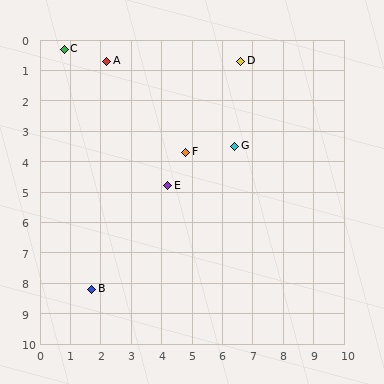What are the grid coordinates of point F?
Point F is at approximately (4.8, 3.7).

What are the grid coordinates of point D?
Point D is at approximately (6.6, 0.7).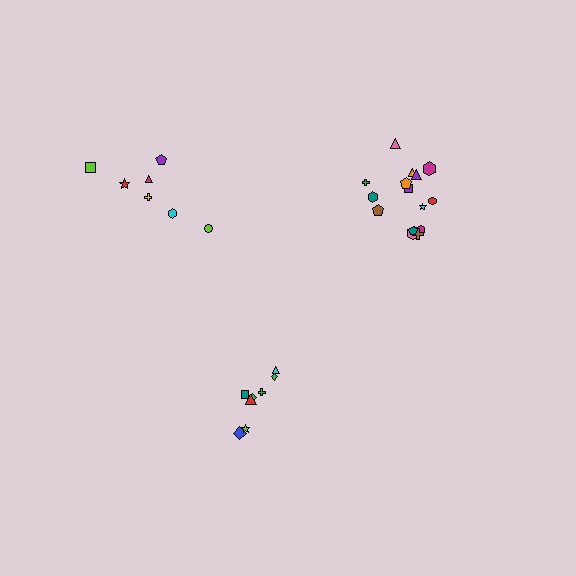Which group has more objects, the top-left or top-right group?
The top-right group.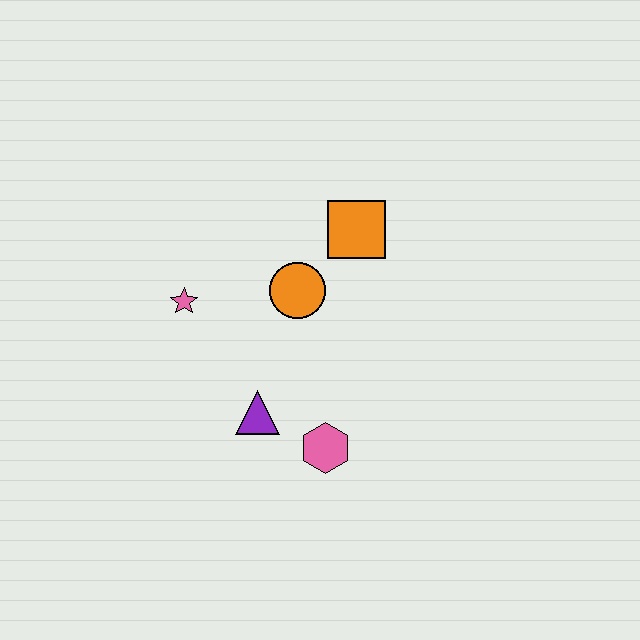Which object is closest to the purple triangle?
The pink hexagon is closest to the purple triangle.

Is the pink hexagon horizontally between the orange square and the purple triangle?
Yes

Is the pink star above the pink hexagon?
Yes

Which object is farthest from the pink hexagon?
The orange square is farthest from the pink hexagon.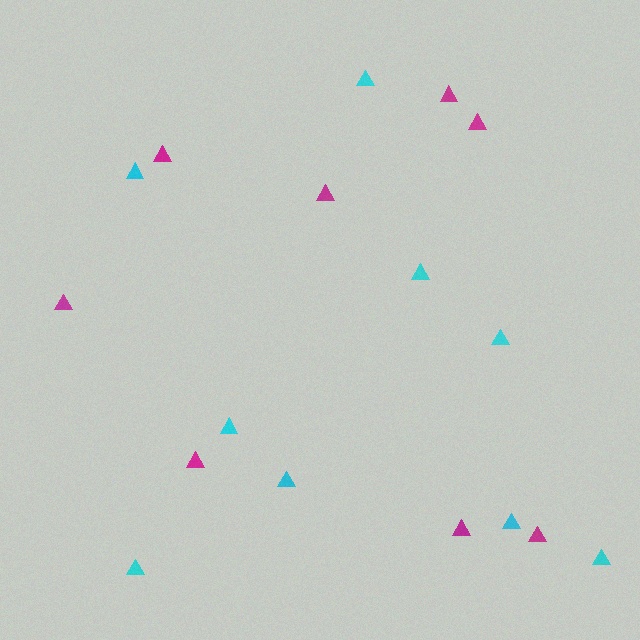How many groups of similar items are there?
There are 2 groups: one group of magenta triangles (8) and one group of cyan triangles (9).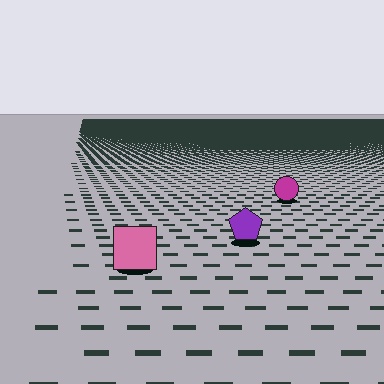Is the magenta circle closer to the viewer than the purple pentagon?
No. The purple pentagon is closer — you can tell from the texture gradient: the ground texture is coarser near it.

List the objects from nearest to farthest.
From nearest to farthest: the pink square, the purple pentagon, the magenta circle.